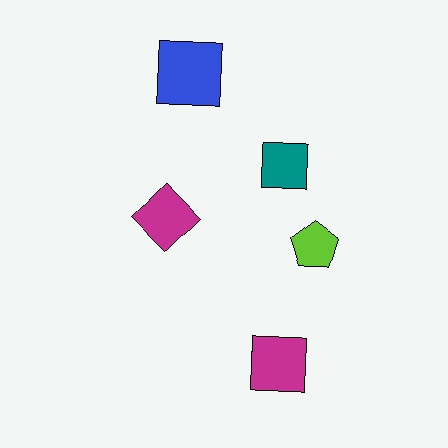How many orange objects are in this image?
There are no orange objects.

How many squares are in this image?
There are 3 squares.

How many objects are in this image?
There are 5 objects.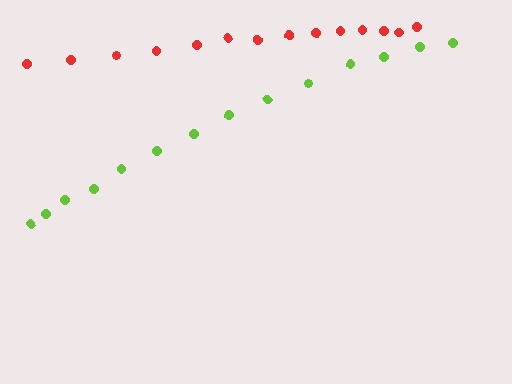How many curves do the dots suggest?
There are 2 distinct paths.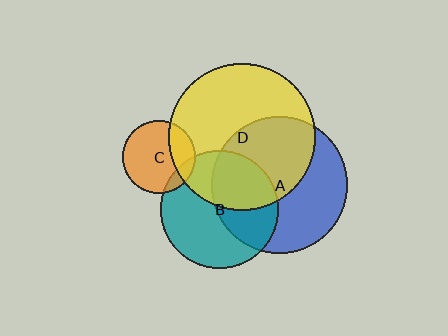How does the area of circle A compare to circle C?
Approximately 3.5 times.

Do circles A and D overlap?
Yes.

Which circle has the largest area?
Circle D (yellow).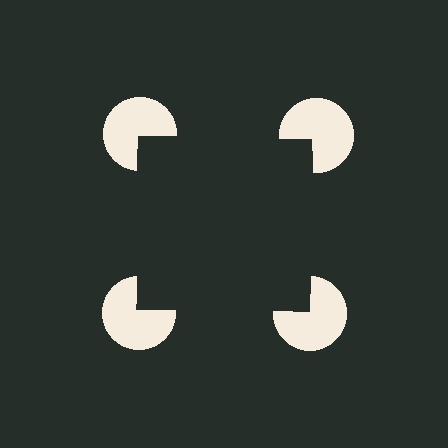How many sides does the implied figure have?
4 sides.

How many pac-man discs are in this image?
There are 4 — one at each vertex of the illusory square.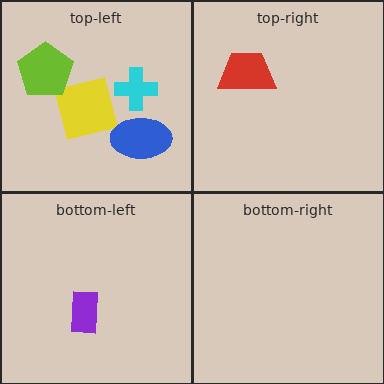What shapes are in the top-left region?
The cyan cross, the yellow square, the lime pentagon, the blue ellipse.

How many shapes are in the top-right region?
1.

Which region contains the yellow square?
The top-left region.